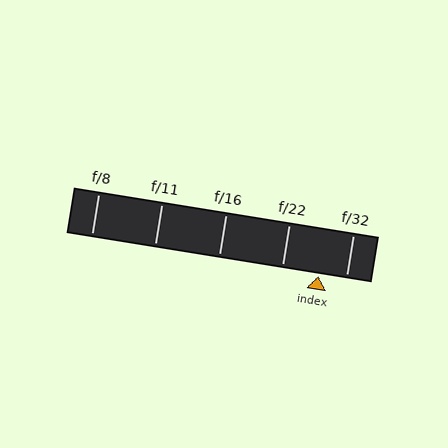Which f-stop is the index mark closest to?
The index mark is closest to f/32.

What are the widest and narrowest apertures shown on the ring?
The widest aperture shown is f/8 and the narrowest is f/32.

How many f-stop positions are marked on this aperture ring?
There are 5 f-stop positions marked.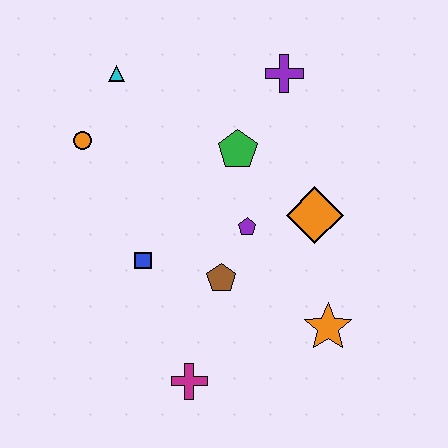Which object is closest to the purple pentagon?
The brown pentagon is closest to the purple pentagon.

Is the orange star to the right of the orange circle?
Yes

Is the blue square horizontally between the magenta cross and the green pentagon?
No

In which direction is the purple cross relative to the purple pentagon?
The purple cross is above the purple pentagon.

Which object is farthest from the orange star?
The cyan triangle is farthest from the orange star.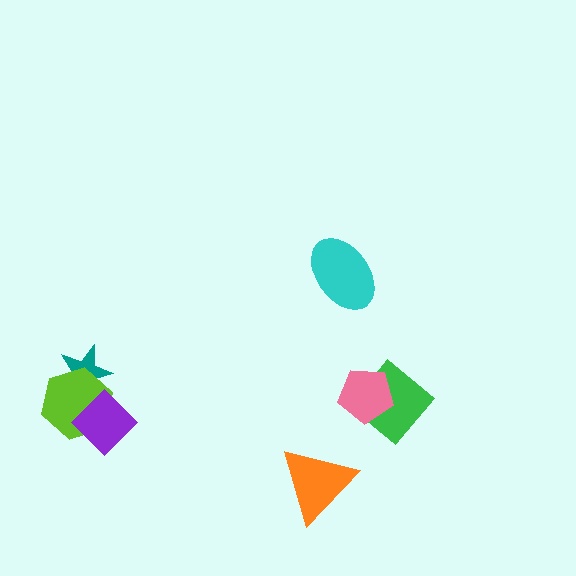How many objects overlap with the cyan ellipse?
0 objects overlap with the cyan ellipse.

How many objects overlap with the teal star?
2 objects overlap with the teal star.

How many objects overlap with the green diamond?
1 object overlaps with the green diamond.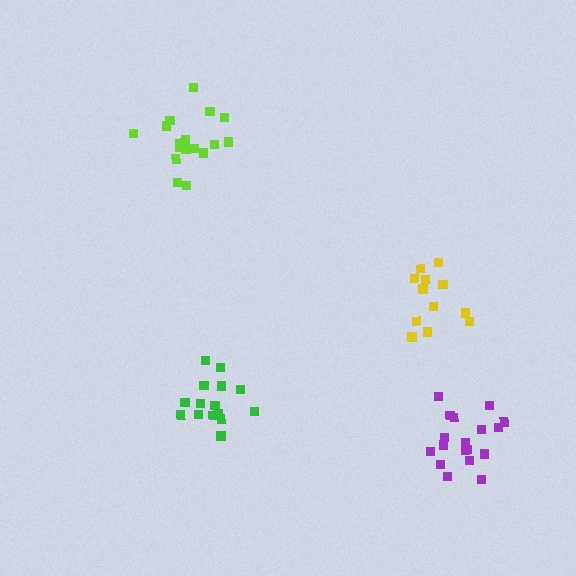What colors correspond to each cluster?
The clusters are colored: yellow, green, lime, purple.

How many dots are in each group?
Group 1: 12 dots, Group 2: 15 dots, Group 3: 18 dots, Group 4: 18 dots (63 total).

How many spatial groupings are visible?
There are 4 spatial groupings.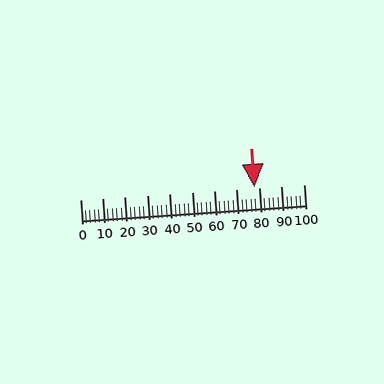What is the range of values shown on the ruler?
The ruler shows values from 0 to 100.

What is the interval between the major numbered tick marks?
The major tick marks are spaced 10 units apart.